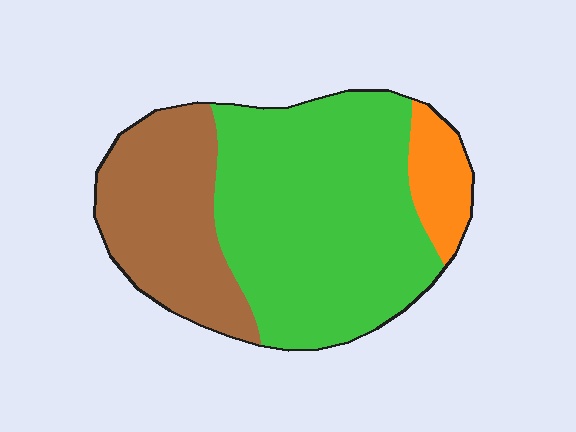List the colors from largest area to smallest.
From largest to smallest: green, brown, orange.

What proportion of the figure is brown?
Brown covers around 30% of the figure.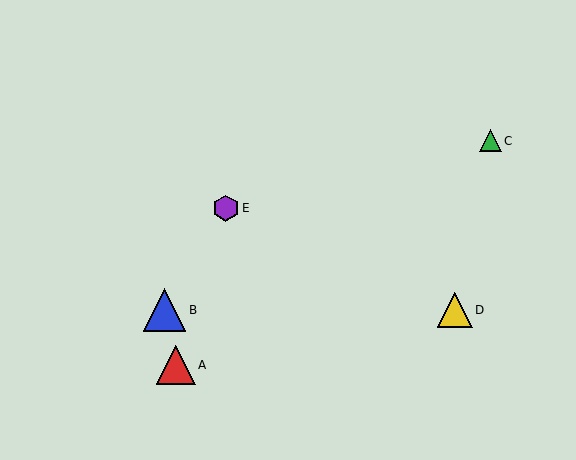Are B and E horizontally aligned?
No, B is at y≈310 and E is at y≈208.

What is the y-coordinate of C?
Object C is at y≈141.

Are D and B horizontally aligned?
Yes, both are at y≈310.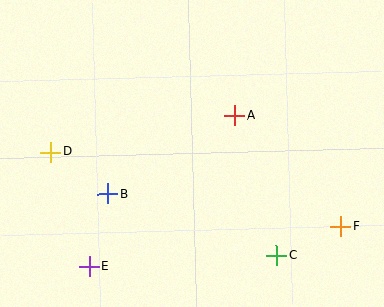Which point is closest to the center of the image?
Point A at (235, 115) is closest to the center.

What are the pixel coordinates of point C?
Point C is at (276, 255).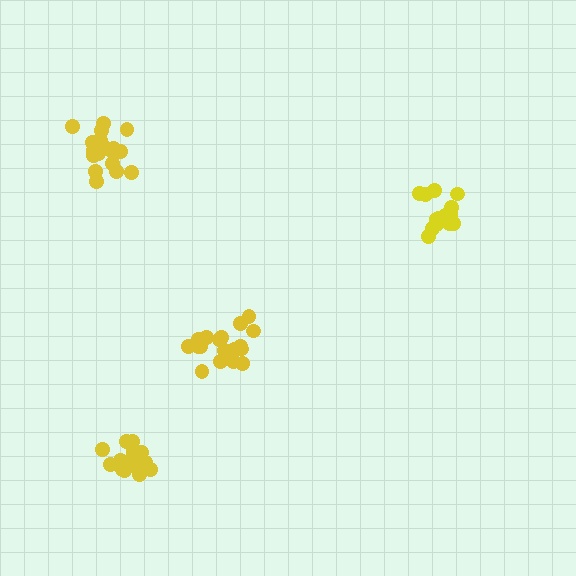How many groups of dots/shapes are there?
There are 4 groups.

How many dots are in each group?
Group 1: 14 dots, Group 2: 20 dots, Group 3: 18 dots, Group 4: 20 dots (72 total).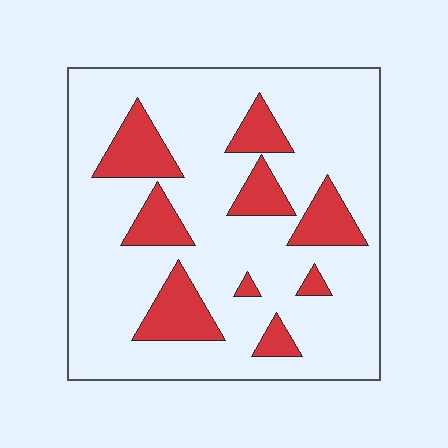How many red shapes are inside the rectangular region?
9.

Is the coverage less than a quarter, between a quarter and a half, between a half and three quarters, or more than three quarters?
Less than a quarter.